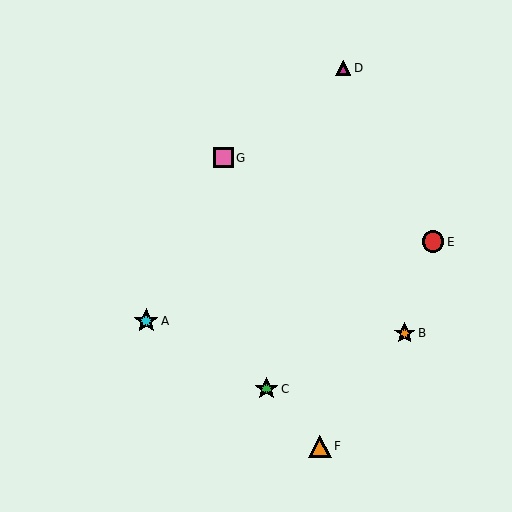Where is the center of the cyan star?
The center of the cyan star is at (146, 321).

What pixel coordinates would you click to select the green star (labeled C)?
Click at (266, 389) to select the green star C.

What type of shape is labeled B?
Shape B is an orange star.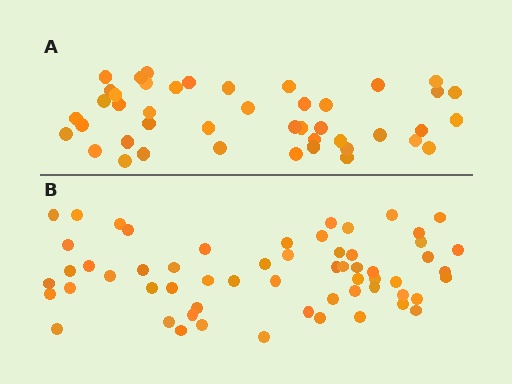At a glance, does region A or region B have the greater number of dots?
Region B (the bottom region) has more dots.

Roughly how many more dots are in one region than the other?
Region B has approximately 15 more dots than region A.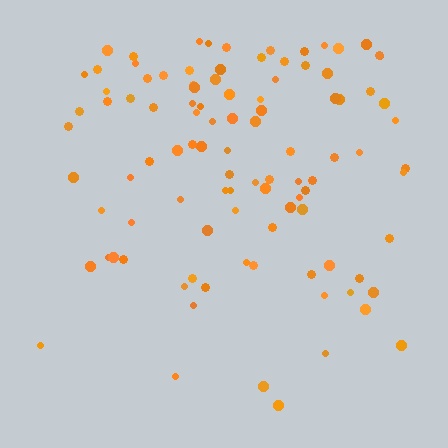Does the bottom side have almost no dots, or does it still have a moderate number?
Still a moderate number, just noticeably fewer than the top.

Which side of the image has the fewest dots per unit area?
The bottom.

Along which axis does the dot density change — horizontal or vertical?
Vertical.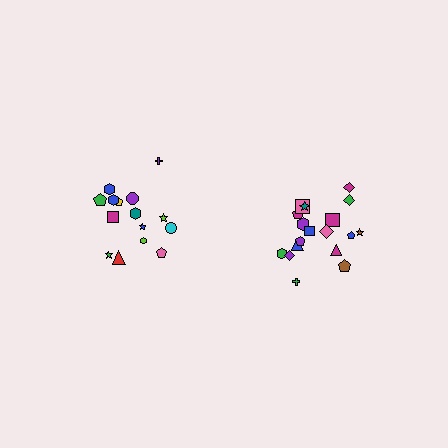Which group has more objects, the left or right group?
The right group.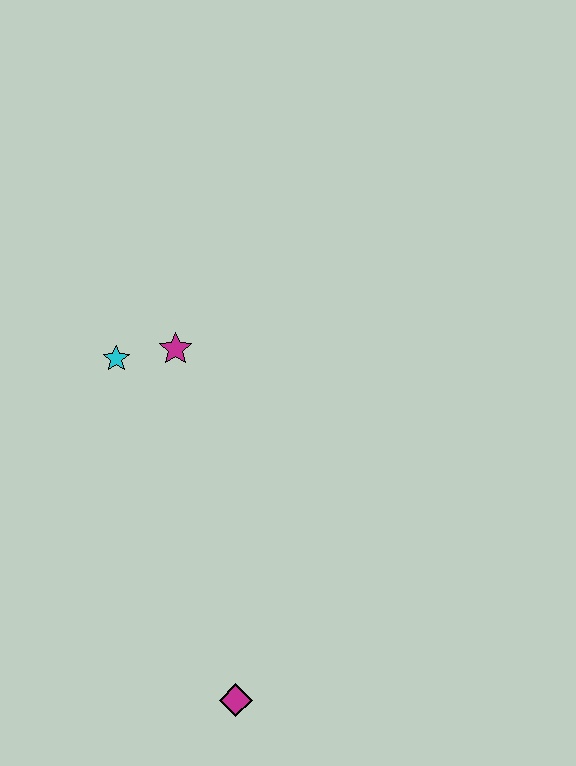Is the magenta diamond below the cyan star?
Yes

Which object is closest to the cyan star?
The magenta star is closest to the cyan star.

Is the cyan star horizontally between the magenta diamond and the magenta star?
No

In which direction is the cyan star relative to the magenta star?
The cyan star is to the left of the magenta star.